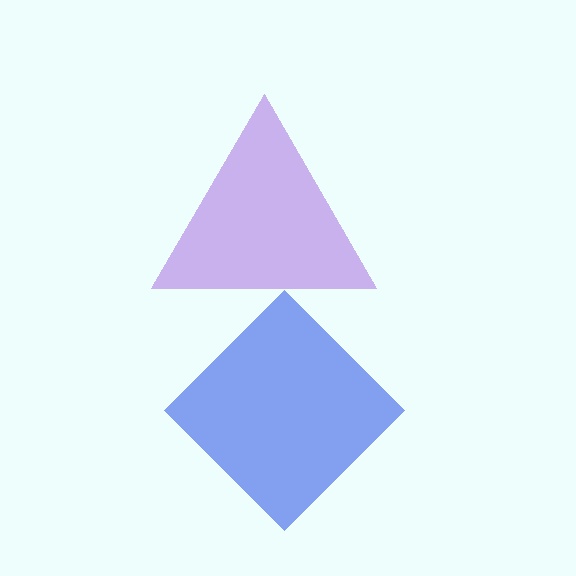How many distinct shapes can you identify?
There are 2 distinct shapes: a purple triangle, a blue diamond.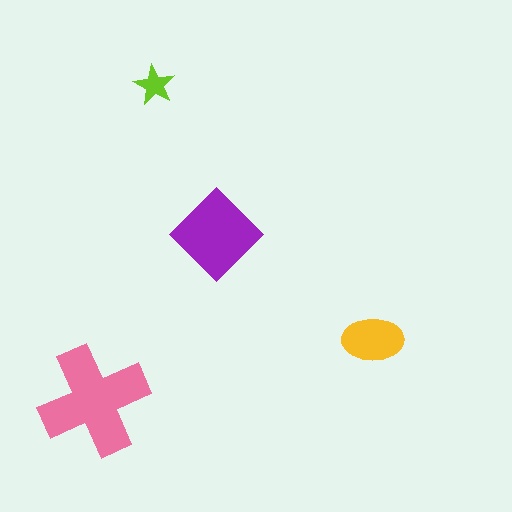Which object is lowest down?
The pink cross is bottommost.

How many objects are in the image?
There are 4 objects in the image.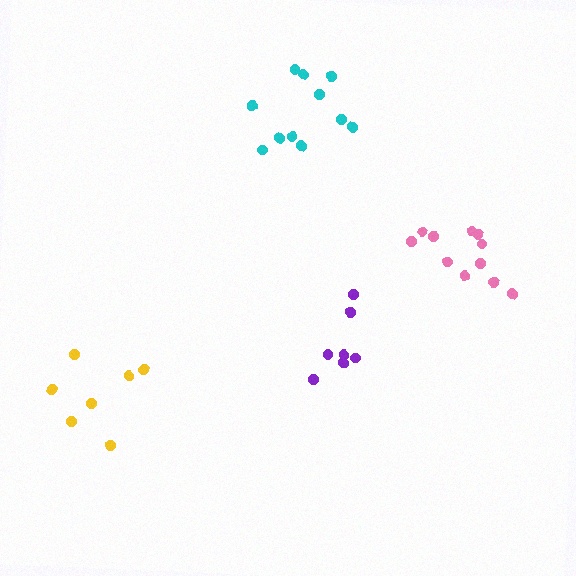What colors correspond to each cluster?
The clusters are colored: purple, cyan, yellow, pink.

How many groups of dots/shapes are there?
There are 4 groups.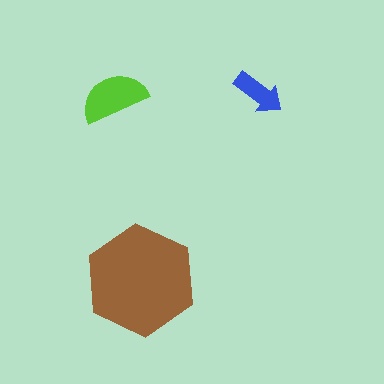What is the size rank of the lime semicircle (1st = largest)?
2nd.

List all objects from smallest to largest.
The blue arrow, the lime semicircle, the brown hexagon.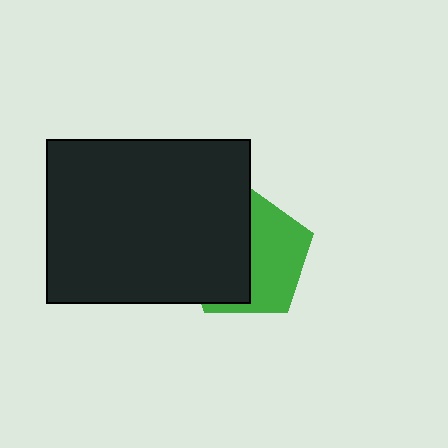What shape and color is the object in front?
The object in front is a black rectangle.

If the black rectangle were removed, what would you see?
You would see the complete green pentagon.